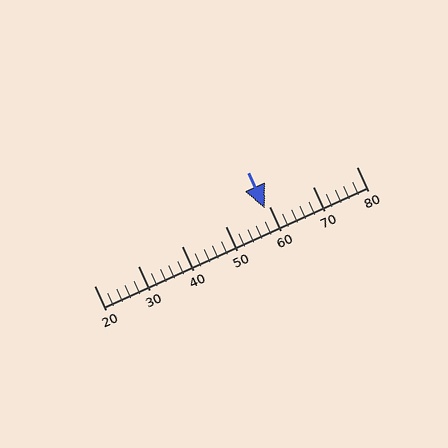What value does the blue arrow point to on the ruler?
The blue arrow points to approximately 59.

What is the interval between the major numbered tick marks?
The major tick marks are spaced 10 units apart.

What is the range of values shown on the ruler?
The ruler shows values from 20 to 80.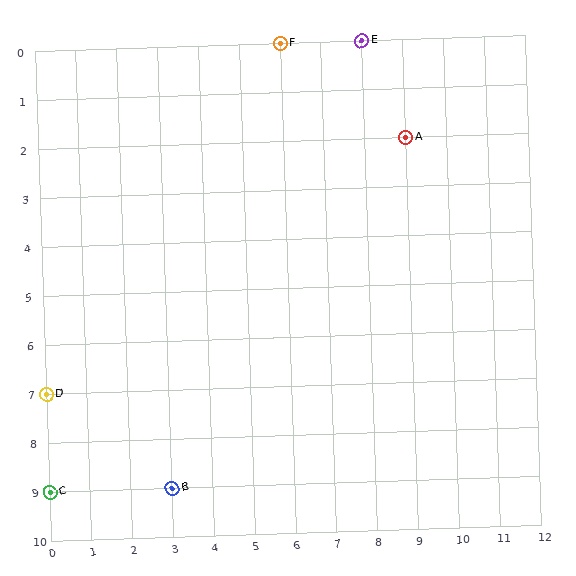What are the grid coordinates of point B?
Point B is at grid coordinates (3, 9).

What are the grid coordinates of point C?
Point C is at grid coordinates (0, 9).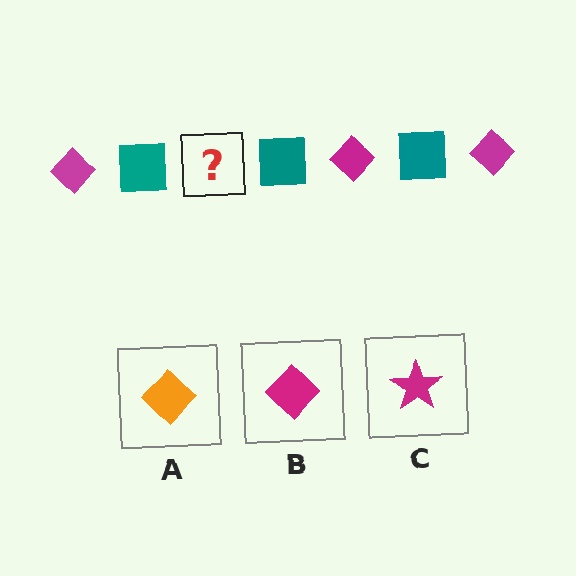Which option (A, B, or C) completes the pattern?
B.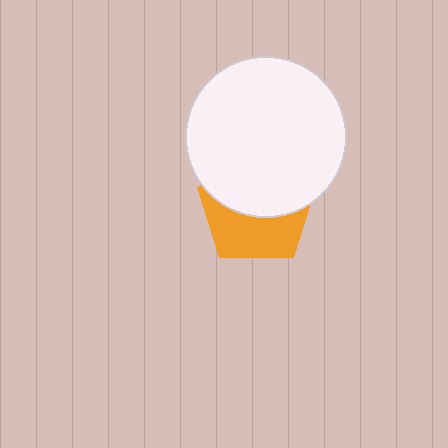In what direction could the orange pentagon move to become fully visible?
The orange pentagon could move down. That would shift it out from behind the white circle entirely.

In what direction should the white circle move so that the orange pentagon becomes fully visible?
The white circle should move up. That is the shortest direction to clear the overlap and leave the orange pentagon fully visible.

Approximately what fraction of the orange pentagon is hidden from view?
Roughly 55% of the orange pentagon is hidden behind the white circle.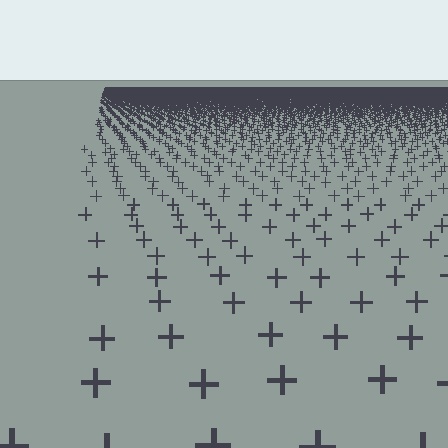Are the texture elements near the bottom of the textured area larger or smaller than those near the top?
Larger. Near the bottom, elements are closer to the viewer and appear at a bigger on-screen size.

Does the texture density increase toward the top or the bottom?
Density increases toward the top.